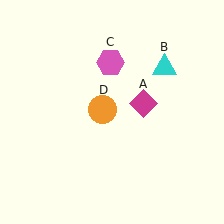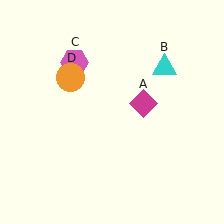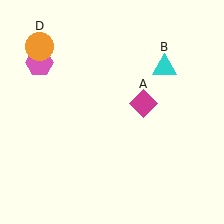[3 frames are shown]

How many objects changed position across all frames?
2 objects changed position: pink hexagon (object C), orange circle (object D).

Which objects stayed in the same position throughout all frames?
Magenta diamond (object A) and cyan triangle (object B) remained stationary.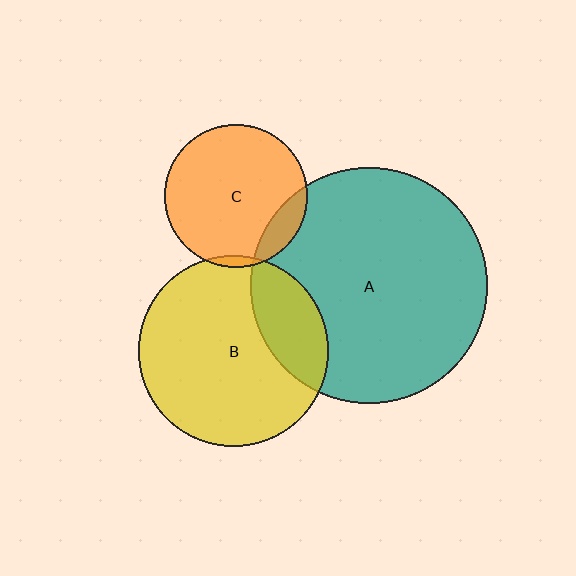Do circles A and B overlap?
Yes.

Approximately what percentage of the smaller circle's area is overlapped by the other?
Approximately 25%.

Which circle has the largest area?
Circle A (teal).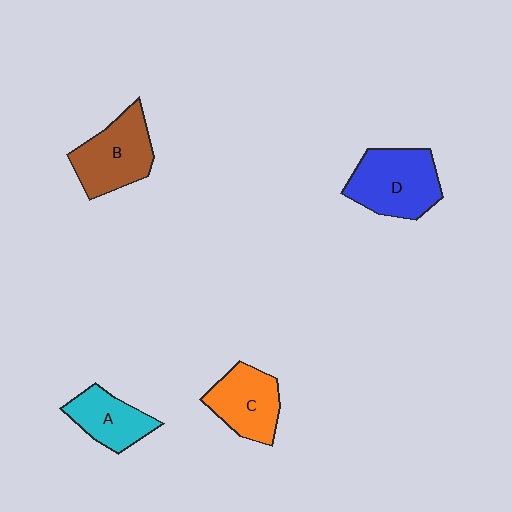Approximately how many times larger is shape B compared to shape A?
Approximately 1.4 times.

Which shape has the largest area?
Shape D (blue).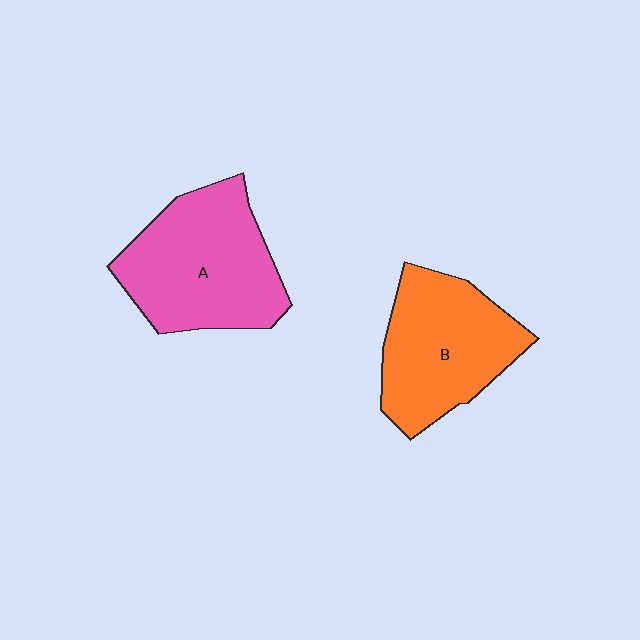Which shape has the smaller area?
Shape B (orange).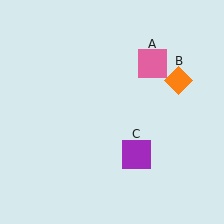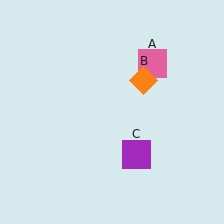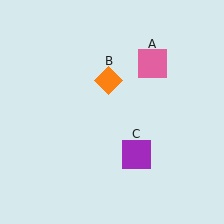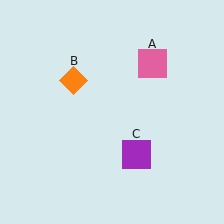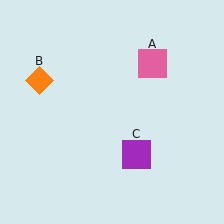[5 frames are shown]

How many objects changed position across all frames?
1 object changed position: orange diamond (object B).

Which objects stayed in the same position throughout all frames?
Pink square (object A) and purple square (object C) remained stationary.